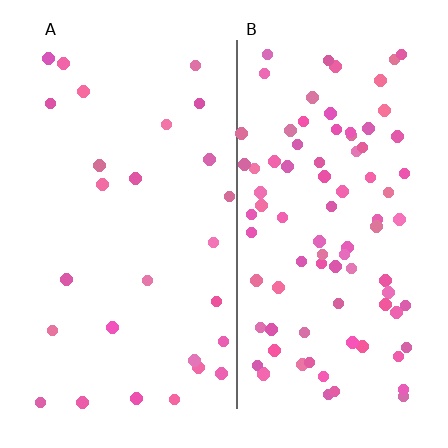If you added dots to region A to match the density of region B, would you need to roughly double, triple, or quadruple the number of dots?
Approximately triple.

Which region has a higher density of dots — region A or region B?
B (the right).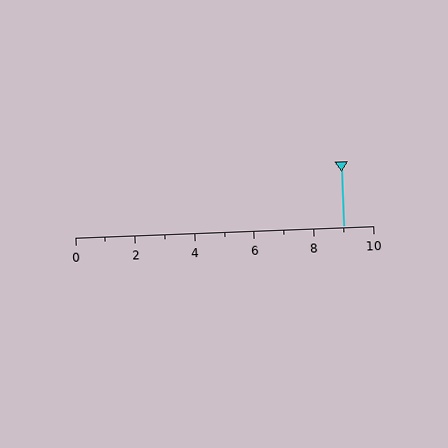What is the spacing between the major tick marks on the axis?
The major ticks are spaced 2 apart.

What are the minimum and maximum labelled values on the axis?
The axis runs from 0 to 10.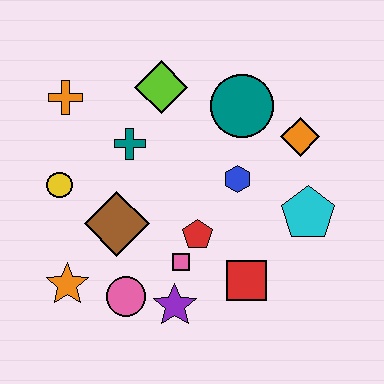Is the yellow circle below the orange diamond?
Yes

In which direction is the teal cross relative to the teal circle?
The teal cross is to the left of the teal circle.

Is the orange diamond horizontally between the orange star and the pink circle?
No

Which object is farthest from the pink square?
The orange cross is farthest from the pink square.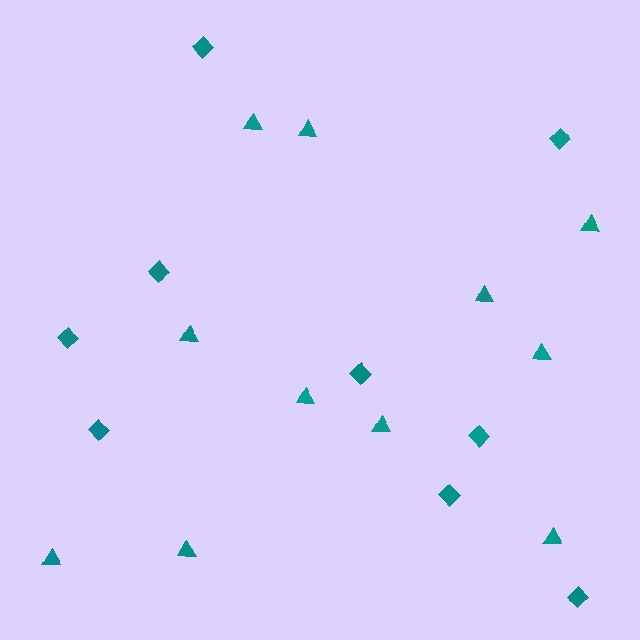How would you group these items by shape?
There are 2 groups: one group of diamonds (9) and one group of triangles (11).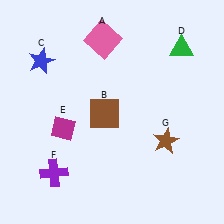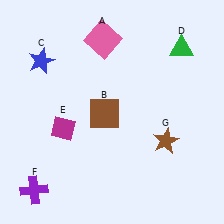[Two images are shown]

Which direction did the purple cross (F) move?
The purple cross (F) moved left.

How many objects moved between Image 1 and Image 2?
1 object moved between the two images.